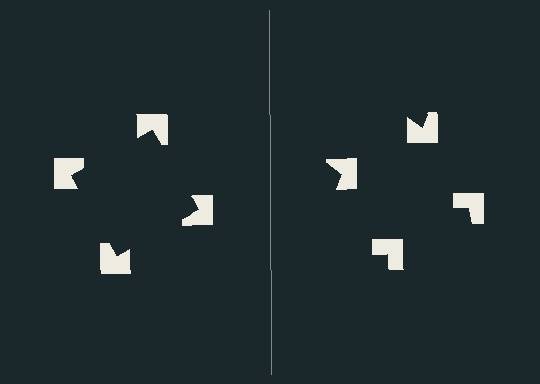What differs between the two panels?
The notched squares are positioned identically on both sides; only the wedge orientations differ. On the left they align to a square; on the right they are misaligned.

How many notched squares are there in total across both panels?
8 — 4 on each side.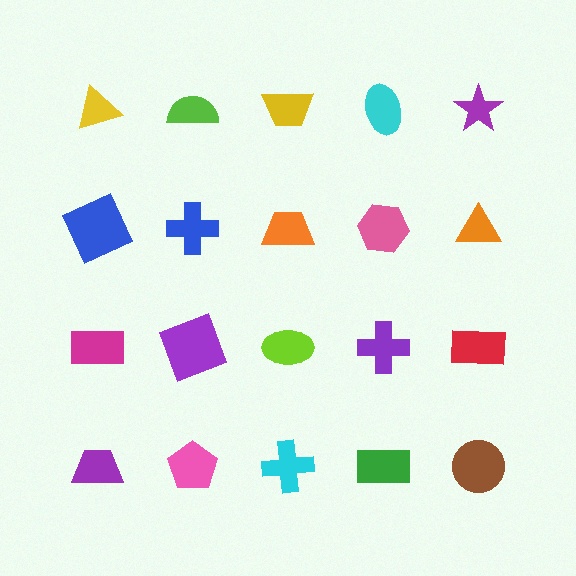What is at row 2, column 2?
A blue cross.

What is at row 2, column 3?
An orange trapezoid.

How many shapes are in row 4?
5 shapes.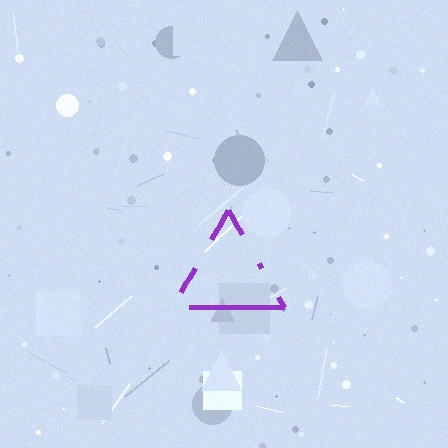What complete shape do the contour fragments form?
The contour fragments form a triangle.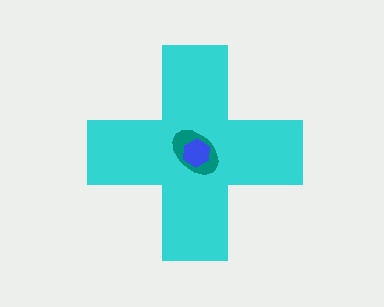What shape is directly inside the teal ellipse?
The blue hexagon.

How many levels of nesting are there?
3.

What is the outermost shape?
The cyan cross.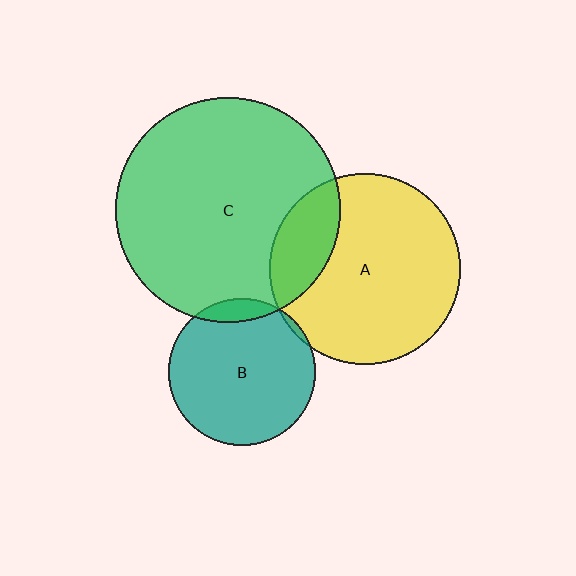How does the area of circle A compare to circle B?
Approximately 1.7 times.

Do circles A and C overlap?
Yes.